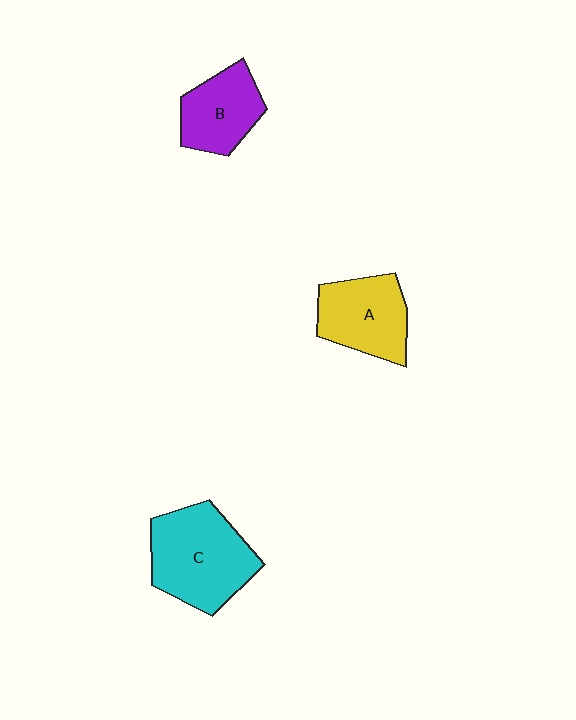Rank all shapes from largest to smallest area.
From largest to smallest: C (cyan), A (yellow), B (purple).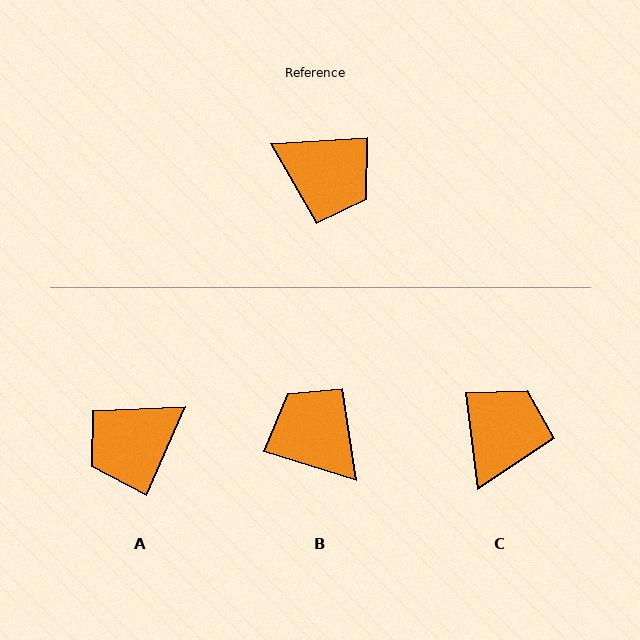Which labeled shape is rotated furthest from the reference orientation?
B, about 159 degrees away.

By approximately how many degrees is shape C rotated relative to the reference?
Approximately 94 degrees counter-clockwise.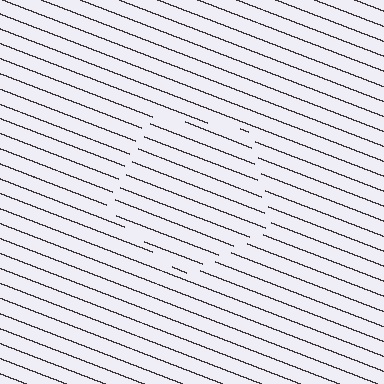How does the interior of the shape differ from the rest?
The interior of the shape contains the same grating, shifted by half a period — the contour is defined by the phase discontinuity where line-ends from the inner and outer gratings abut.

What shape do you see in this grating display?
An illusory pentagon. The interior of the shape contains the same grating, shifted by half a period — the contour is defined by the phase discontinuity where line-ends from the inner and outer gratings abut.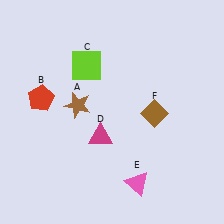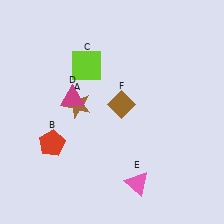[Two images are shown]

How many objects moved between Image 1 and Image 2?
3 objects moved between the two images.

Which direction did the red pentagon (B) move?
The red pentagon (B) moved down.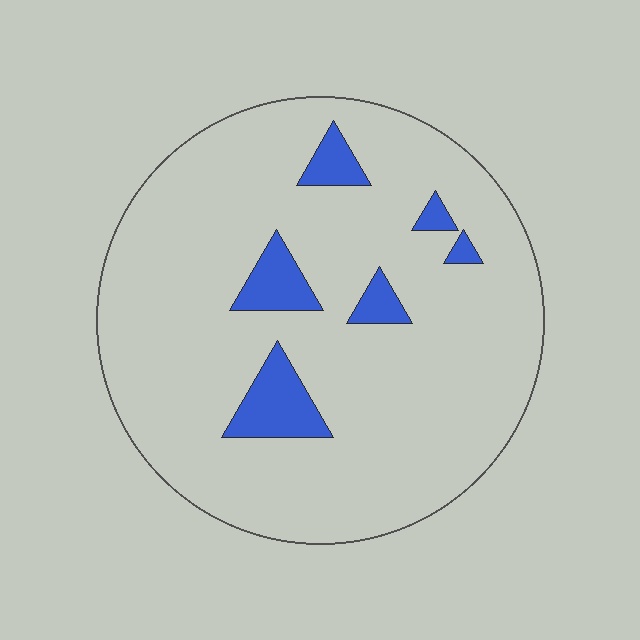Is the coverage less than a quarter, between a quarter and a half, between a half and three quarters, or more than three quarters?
Less than a quarter.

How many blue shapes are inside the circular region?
6.